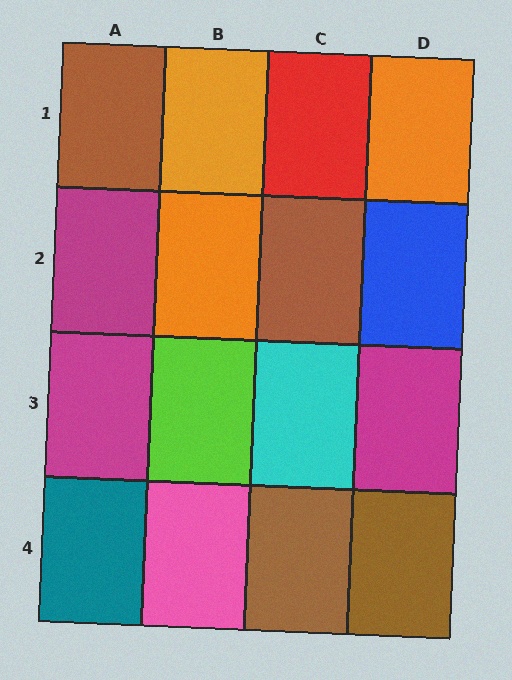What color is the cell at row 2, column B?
Orange.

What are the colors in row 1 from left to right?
Brown, orange, red, orange.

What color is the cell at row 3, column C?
Cyan.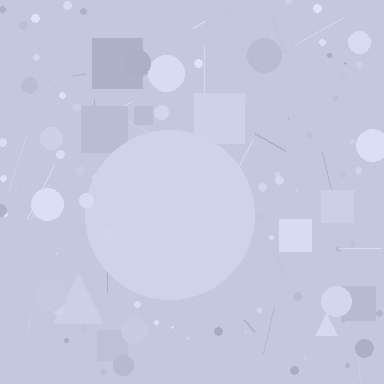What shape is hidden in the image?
A circle is hidden in the image.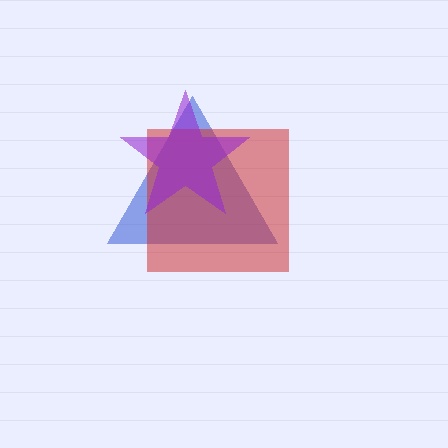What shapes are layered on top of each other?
The layered shapes are: a blue triangle, a red square, a purple star.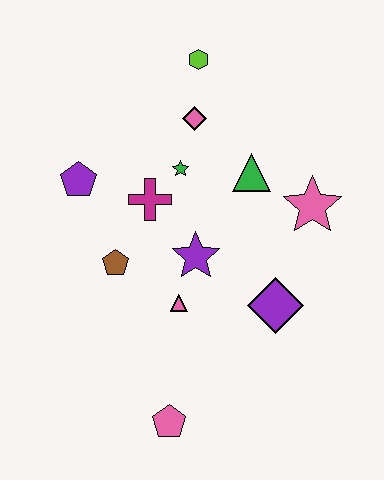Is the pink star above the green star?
No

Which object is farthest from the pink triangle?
The lime hexagon is farthest from the pink triangle.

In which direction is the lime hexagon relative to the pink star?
The lime hexagon is above the pink star.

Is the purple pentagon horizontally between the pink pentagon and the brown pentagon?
No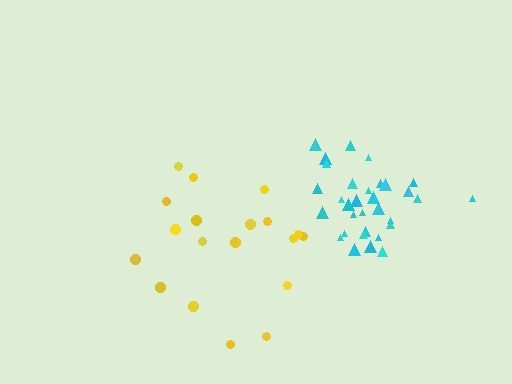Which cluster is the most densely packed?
Cyan.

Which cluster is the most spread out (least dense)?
Yellow.